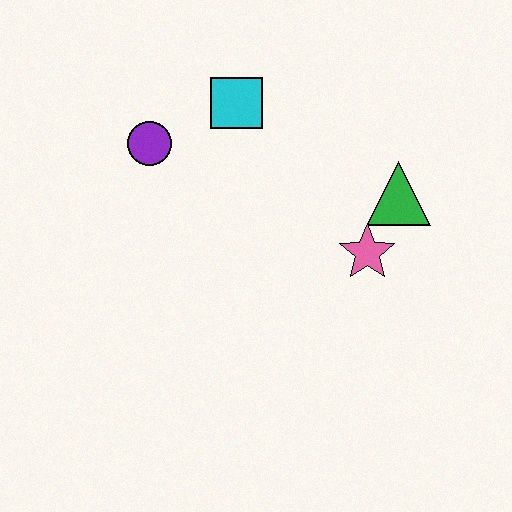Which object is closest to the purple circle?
The cyan square is closest to the purple circle.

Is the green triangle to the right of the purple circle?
Yes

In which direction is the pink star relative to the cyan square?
The pink star is below the cyan square.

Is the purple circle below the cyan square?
Yes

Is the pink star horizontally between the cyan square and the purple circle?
No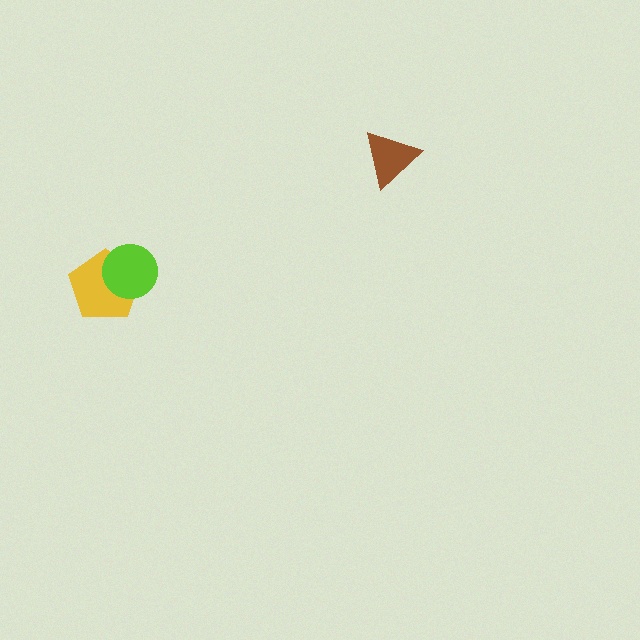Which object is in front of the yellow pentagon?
The lime circle is in front of the yellow pentagon.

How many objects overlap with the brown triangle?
0 objects overlap with the brown triangle.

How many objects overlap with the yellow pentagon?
1 object overlaps with the yellow pentagon.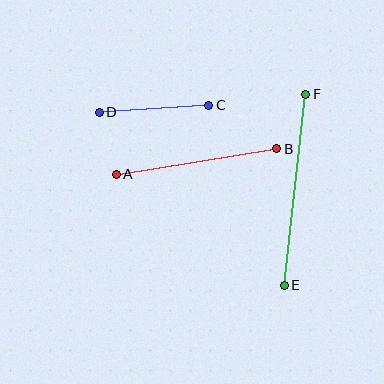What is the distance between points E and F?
The distance is approximately 193 pixels.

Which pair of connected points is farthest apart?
Points E and F are farthest apart.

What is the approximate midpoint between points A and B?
The midpoint is at approximately (197, 161) pixels.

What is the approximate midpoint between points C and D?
The midpoint is at approximately (154, 109) pixels.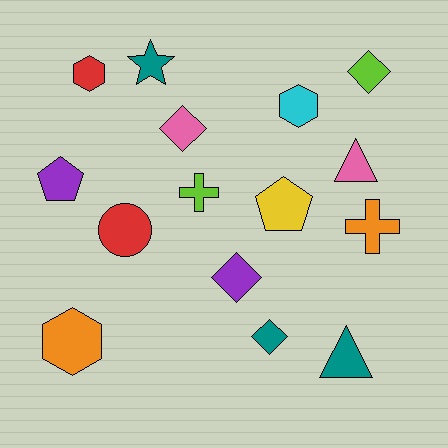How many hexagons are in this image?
There are 3 hexagons.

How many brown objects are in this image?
There are no brown objects.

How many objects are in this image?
There are 15 objects.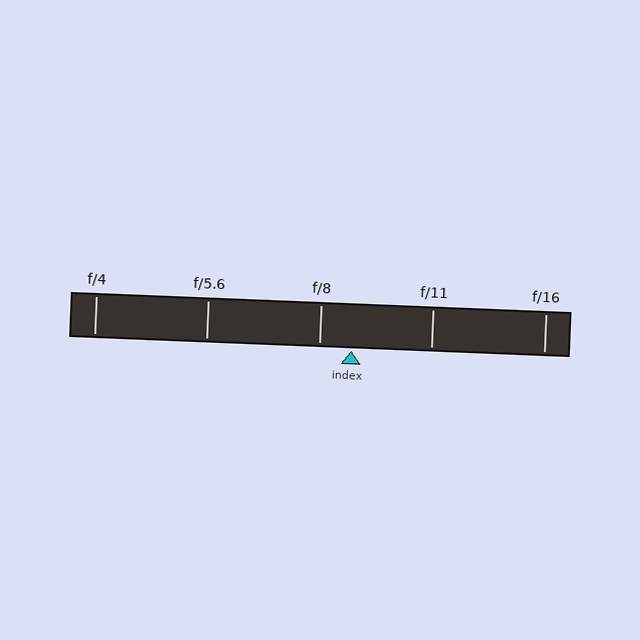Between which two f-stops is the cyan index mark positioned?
The index mark is between f/8 and f/11.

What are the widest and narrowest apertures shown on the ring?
The widest aperture shown is f/4 and the narrowest is f/16.